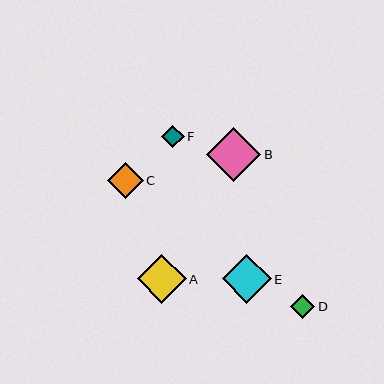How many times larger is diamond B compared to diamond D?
Diamond B is approximately 2.2 times the size of diamond D.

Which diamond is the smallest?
Diamond F is the smallest with a size of approximately 23 pixels.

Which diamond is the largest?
Diamond B is the largest with a size of approximately 54 pixels.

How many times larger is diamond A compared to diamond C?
Diamond A is approximately 1.4 times the size of diamond C.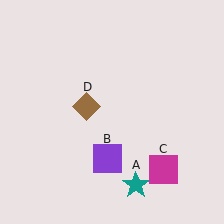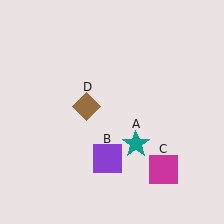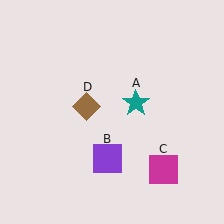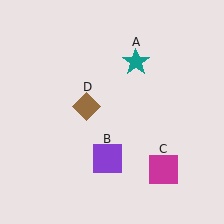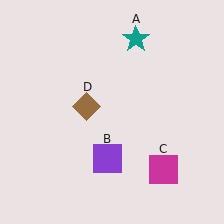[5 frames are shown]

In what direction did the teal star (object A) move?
The teal star (object A) moved up.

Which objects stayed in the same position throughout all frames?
Purple square (object B) and magenta square (object C) and brown diamond (object D) remained stationary.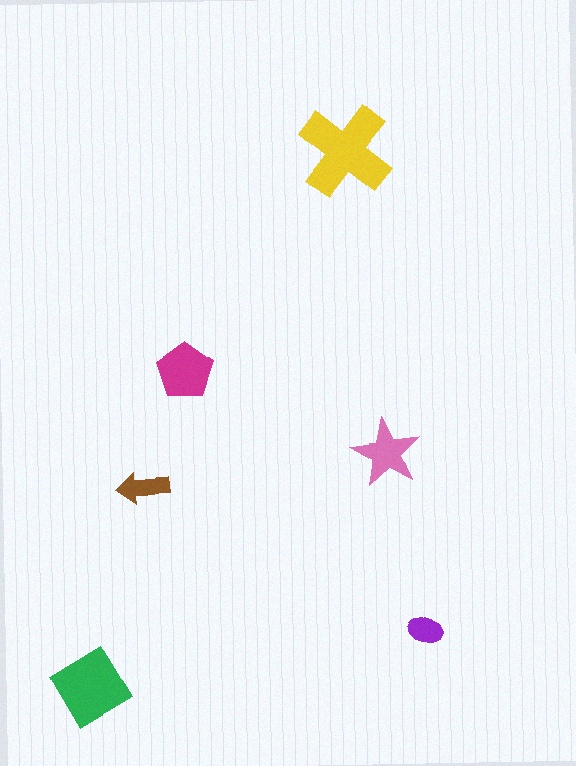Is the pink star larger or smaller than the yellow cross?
Smaller.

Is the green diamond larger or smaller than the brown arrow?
Larger.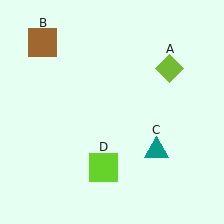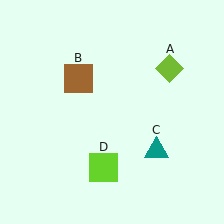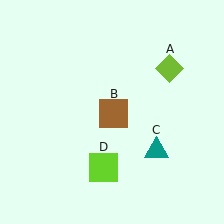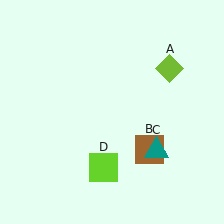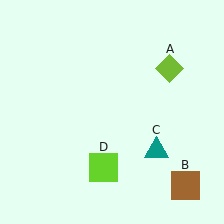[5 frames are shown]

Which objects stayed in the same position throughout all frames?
Lime diamond (object A) and teal triangle (object C) and lime square (object D) remained stationary.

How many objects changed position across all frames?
1 object changed position: brown square (object B).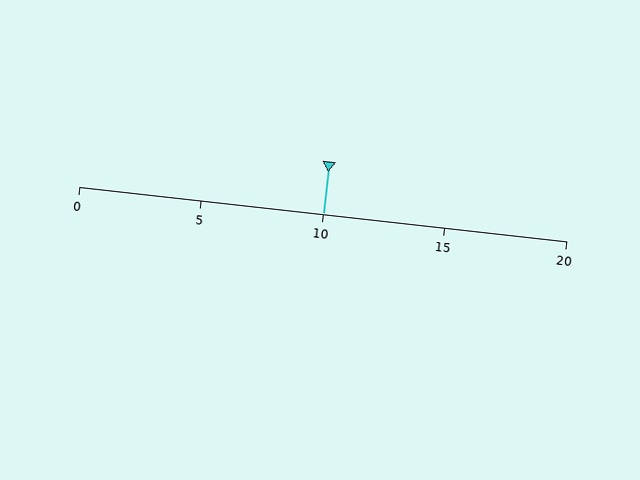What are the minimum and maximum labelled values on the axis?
The axis runs from 0 to 20.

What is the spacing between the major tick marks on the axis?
The major ticks are spaced 5 apart.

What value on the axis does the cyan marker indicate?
The marker indicates approximately 10.